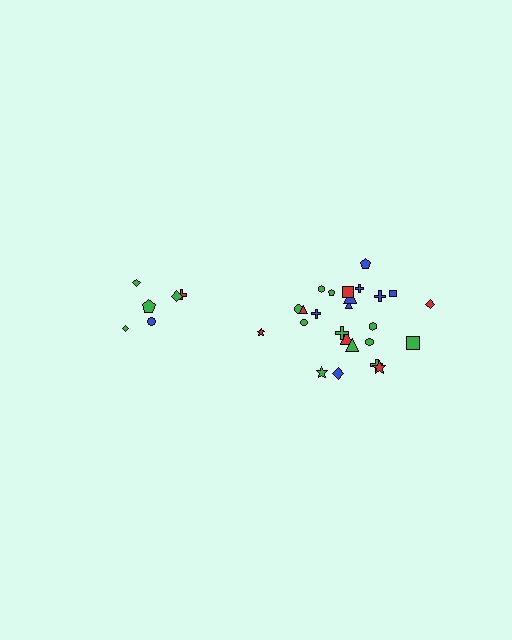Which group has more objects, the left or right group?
The right group.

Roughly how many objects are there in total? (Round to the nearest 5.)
Roughly 30 objects in total.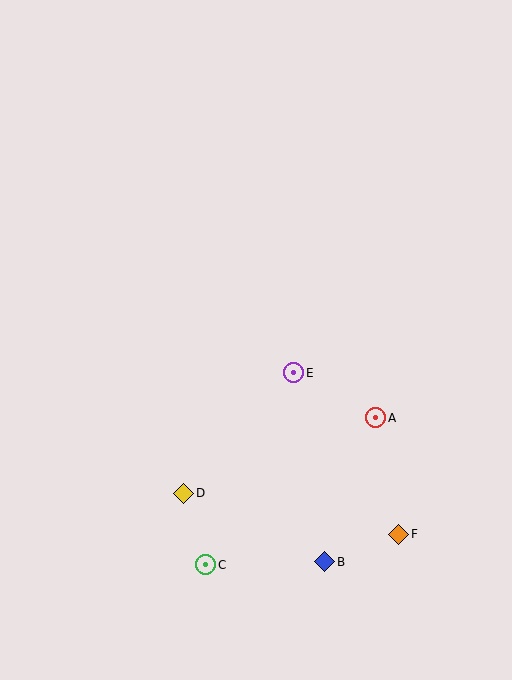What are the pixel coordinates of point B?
Point B is at (325, 562).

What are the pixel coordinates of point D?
Point D is at (184, 493).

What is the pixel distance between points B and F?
The distance between B and F is 79 pixels.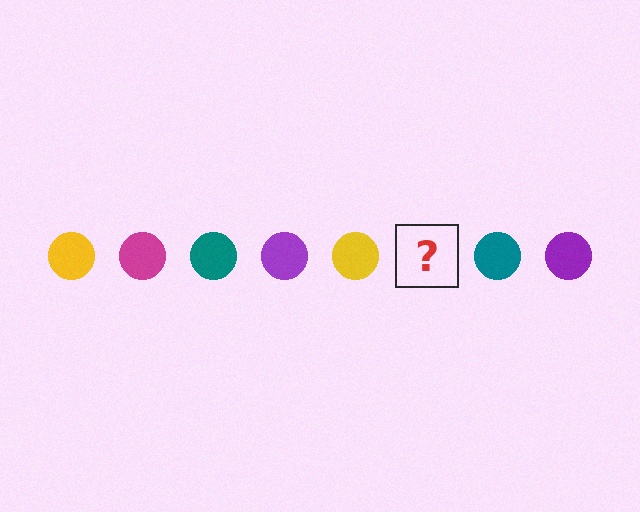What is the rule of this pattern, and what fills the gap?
The rule is that the pattern cycles through yellow, magenta, teal, purple circles. The gap should be filled with a magenta circle.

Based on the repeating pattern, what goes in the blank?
The blank should be a magenta circle.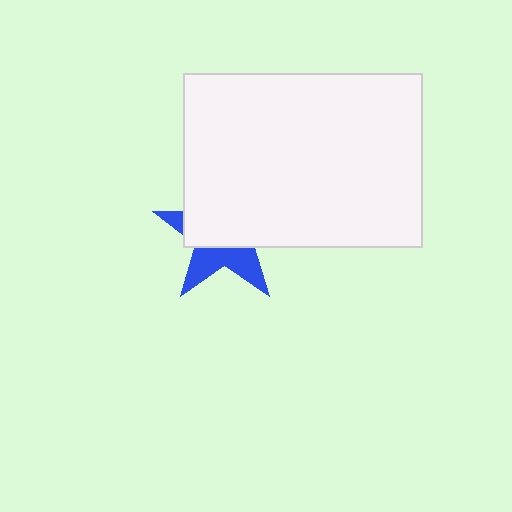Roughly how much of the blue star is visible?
A small part of it is visible (roughly 39%).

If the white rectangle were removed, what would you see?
You would see the complete blue star.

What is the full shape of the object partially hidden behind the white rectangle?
The partially hidden object is a blue star.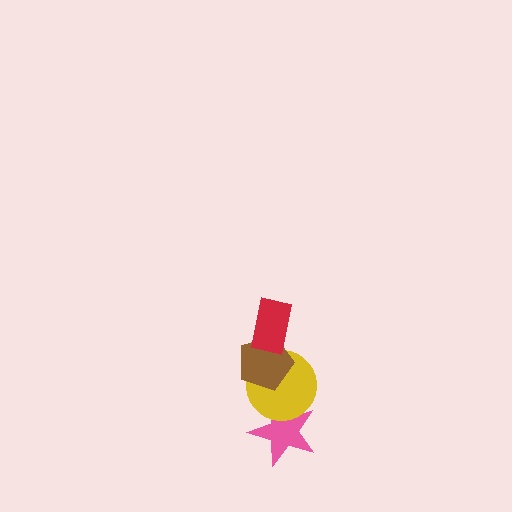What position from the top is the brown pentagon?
The brown pentagon is 2nd from the top.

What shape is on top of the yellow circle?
The brown pentagon is on top of the yellow circle.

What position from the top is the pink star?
The pink star is 4th from the top.